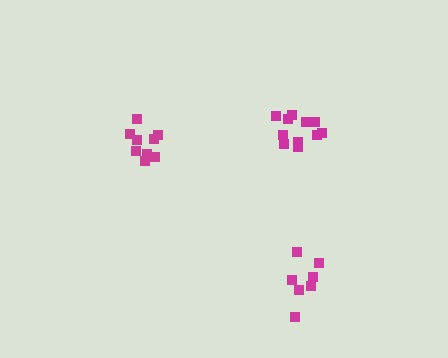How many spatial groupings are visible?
There are 3 spatial groupings.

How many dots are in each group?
Group 1: 11 dots, Group 2: 7 dots, Group 3: 9 dots (27 total).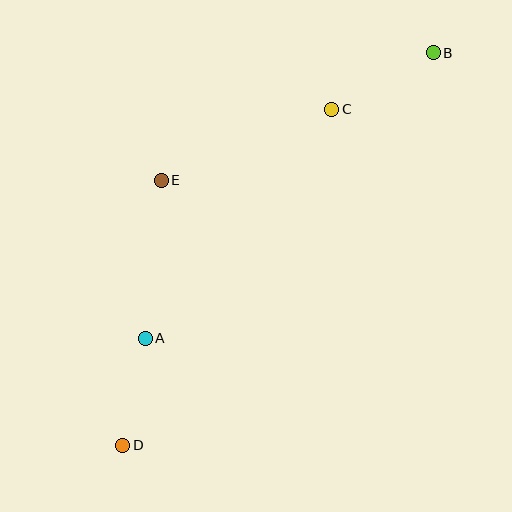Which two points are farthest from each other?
Points B and D are farthest from each other.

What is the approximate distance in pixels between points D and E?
The distance between D and E is approximately 268 pixels.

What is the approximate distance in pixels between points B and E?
The distance between B and E is approximately 301 pixels.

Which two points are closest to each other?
Points A and D are closest to each other.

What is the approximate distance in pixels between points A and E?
The distance between A and E is approximately 159 pixels.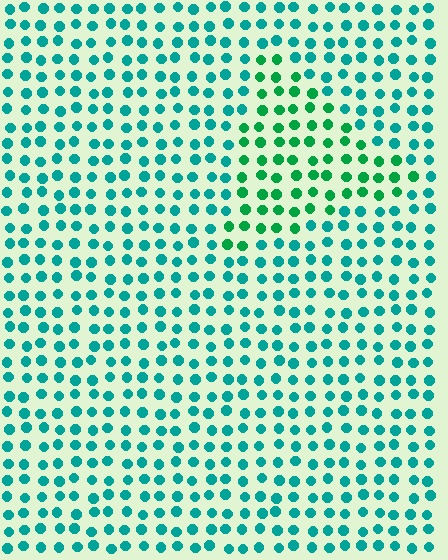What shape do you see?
I see a triangle.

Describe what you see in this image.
The image is filled with small teal elements in a uniform arrangement. A triangle-shaped region is visible where the elements are tinted to a slightly different hue, forming a subtle color boundary.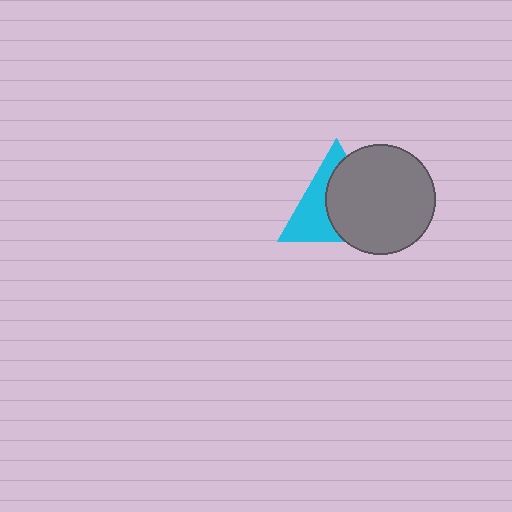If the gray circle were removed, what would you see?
You would see the complete cyan triangle.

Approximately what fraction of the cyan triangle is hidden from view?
Roughly 56% of the cyan triangle is hidden behind the gray circle.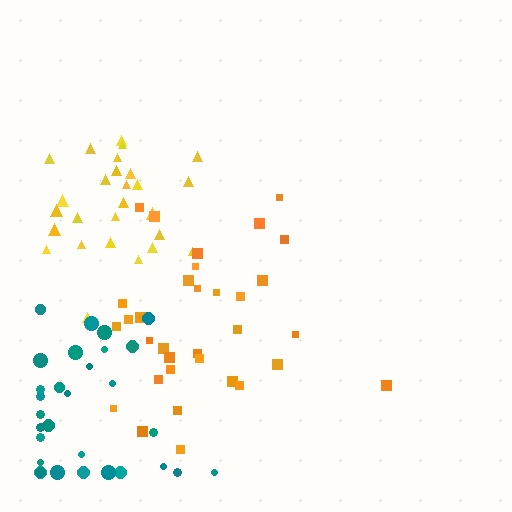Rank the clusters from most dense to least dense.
yellow, orange, teal.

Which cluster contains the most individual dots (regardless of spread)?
Orange (33).